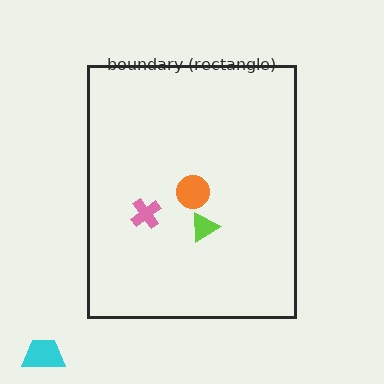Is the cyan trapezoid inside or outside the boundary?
Outside.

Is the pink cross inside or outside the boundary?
Inside.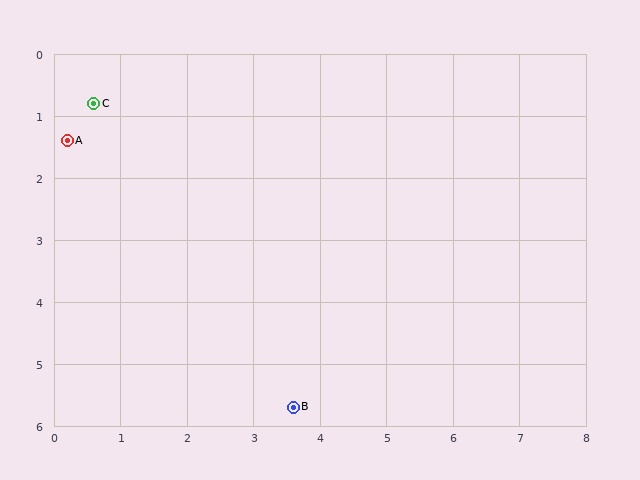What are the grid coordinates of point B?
Point B is at approximately (3.6, 5.7).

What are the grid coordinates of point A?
Point A is at approximately (0.2, 1.4).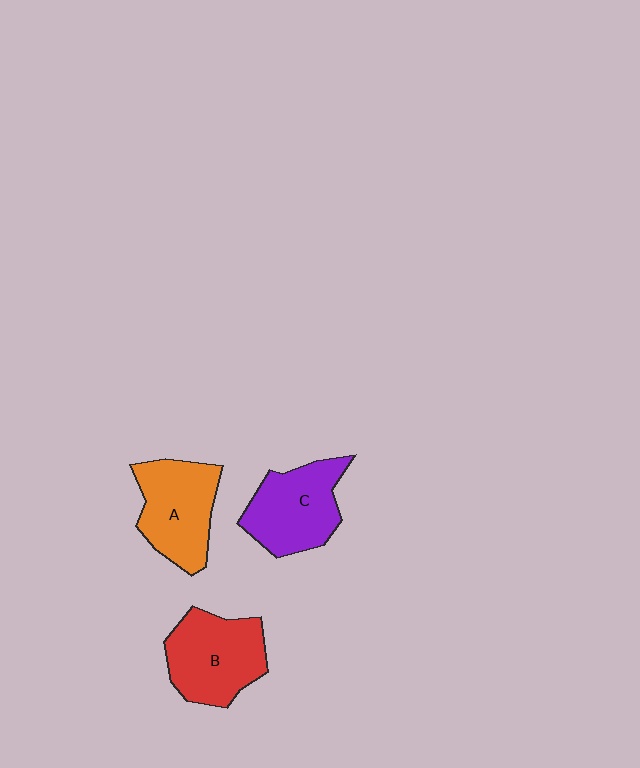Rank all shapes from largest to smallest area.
From largest to smallest: B (red), A (orange), C (purple).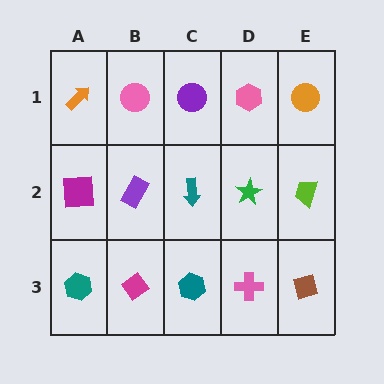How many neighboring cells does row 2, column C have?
4.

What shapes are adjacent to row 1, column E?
A lime trapezoid (row 2, column E), a pink hexagon (row 1, column D).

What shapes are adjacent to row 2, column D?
A pink hexagon (row 1, column D), a pink cross (row 3, column D), a teal arrow (row 2, column C), a lime trapezoid (row 2, column E).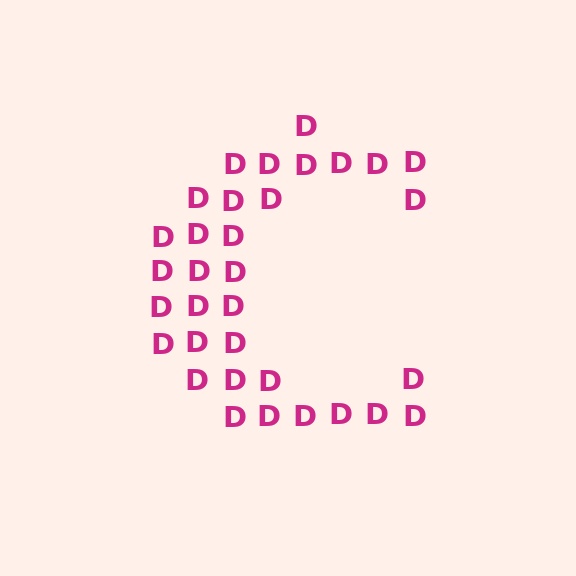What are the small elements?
The small elements are letter D's.